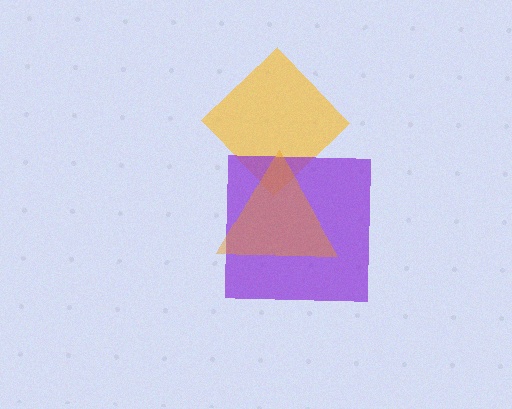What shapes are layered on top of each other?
The layered shapes are: a yellow diamond, a purple square, an orange triangle.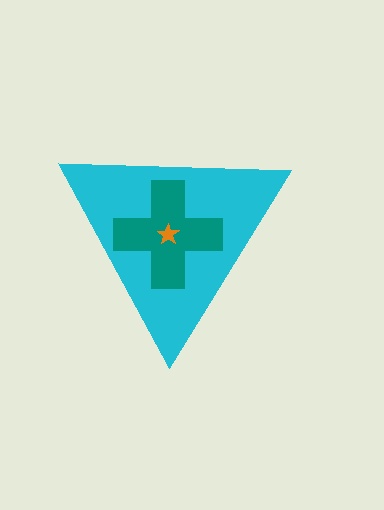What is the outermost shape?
The cyan triangle.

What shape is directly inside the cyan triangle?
The teal cross.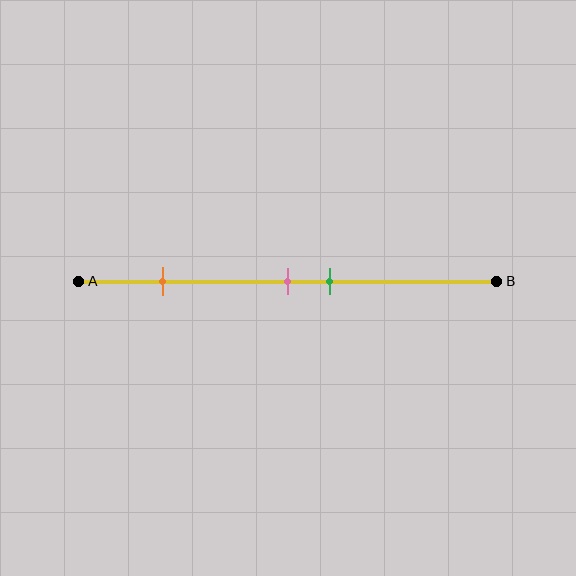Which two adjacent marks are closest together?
The pink and green marks are the closest adjacent pair.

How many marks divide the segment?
There are 3 marks dividing the segment.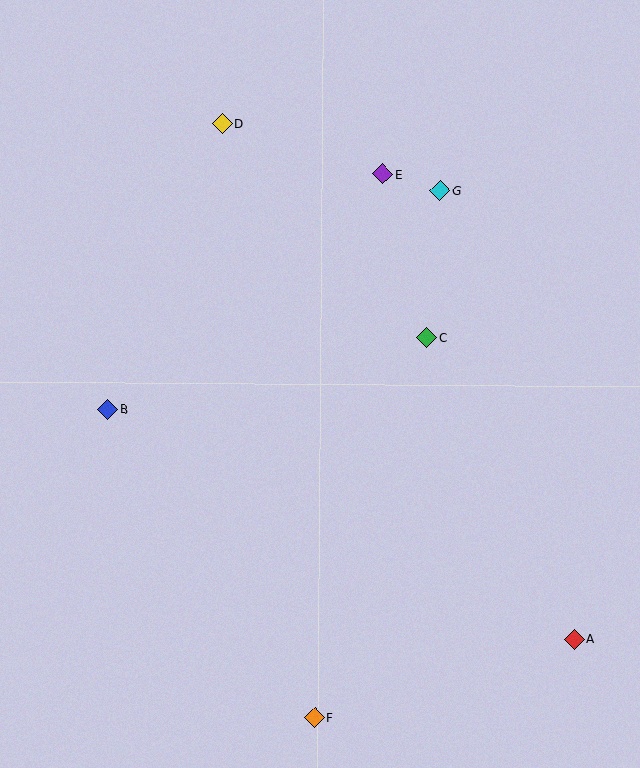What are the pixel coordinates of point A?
Point A is at (574, 639).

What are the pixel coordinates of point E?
Point E is at (382, 174).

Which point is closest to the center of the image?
Point C at (427, 338) is closest to the center.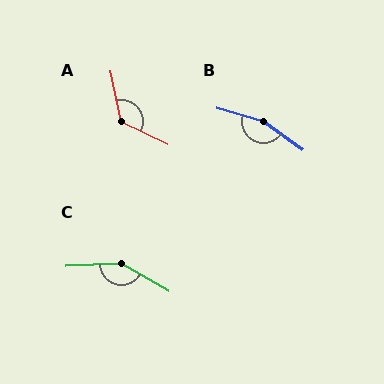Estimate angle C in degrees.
Approximately 148 degrees.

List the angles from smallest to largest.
A (127°), C (148°), B (161°).